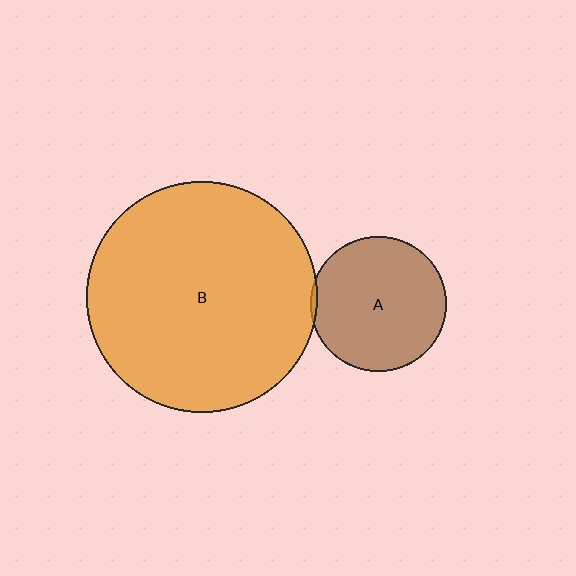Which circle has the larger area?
Circle B (orange).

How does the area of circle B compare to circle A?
Approximately 2.9 times.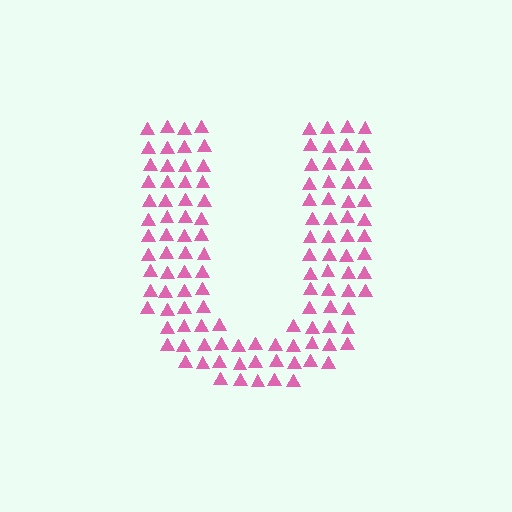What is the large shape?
The large shape is the letter U.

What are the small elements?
The small elements are triangles.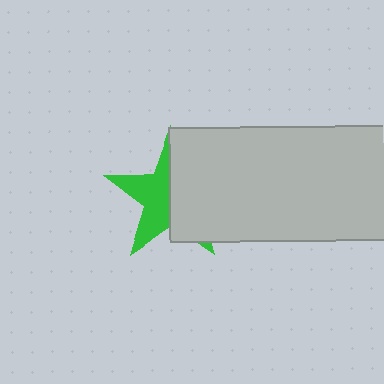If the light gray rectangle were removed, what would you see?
You would see the complete green star.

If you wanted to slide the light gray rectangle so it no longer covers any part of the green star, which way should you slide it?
Slide it right — that is the most direct way to separate the two shapes.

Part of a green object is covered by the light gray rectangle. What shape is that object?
It is a star.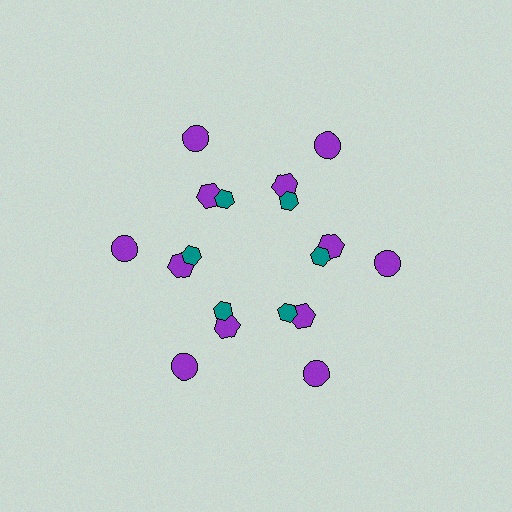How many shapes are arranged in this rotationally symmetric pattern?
There are 18 shapes, arranged in 6 groups of 3.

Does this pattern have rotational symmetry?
Yes, this pattern has 6-fold rotational symmetry. It looks the same after rotating 60 degrees around the center.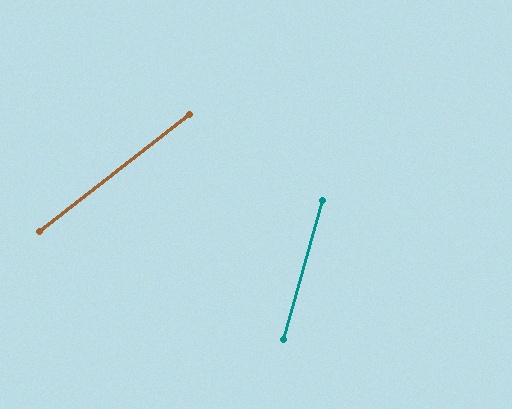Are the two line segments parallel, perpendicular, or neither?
Neither parallel nor perpendicular — they differ by about 37°.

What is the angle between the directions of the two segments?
Approximately 37 degrees.